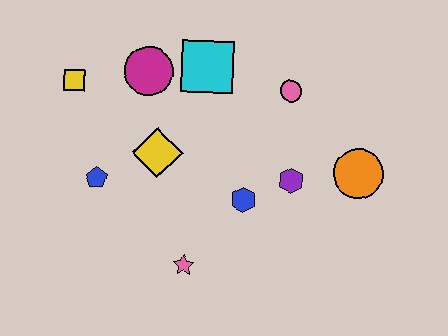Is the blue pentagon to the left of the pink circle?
Yes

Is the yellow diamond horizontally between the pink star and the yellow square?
Yes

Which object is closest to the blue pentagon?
The yellow diamond is closest to the blue pentagon.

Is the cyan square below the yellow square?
No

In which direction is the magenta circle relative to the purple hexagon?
The magenta circle is to the left of the purple hexagon.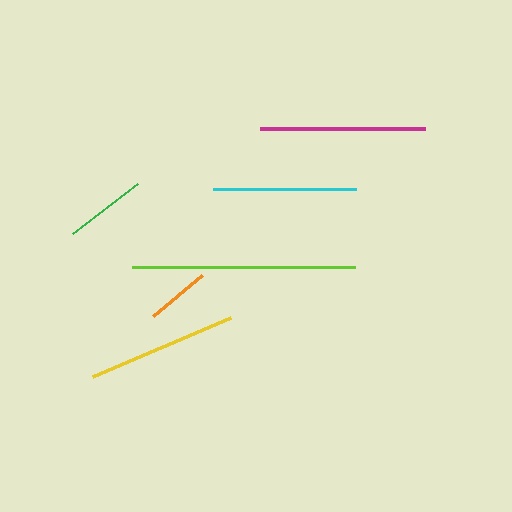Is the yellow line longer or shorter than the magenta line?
The magenta line is longer than the yellow line.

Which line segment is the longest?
The lime line is the longest at approximately 223 pixels.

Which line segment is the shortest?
The orange line is the shortest at approximately 64 pixels.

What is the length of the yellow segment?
The yellow segment is approximately 150 pixels long.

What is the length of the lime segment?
The lime segment is approximately 223 pixels long.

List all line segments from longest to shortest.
From longest to shortest: lime, magenta, yellow, cyan, green, orange.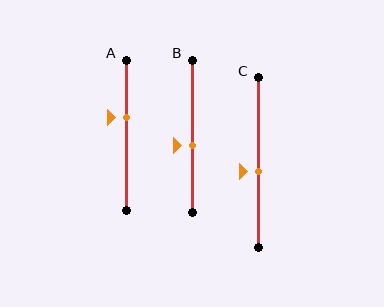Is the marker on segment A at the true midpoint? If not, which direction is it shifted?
No, the marker on segment A is shifted upward by about 12% of the segment length.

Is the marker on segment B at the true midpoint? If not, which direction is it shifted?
No, the marker on segment B is shifted downward by about 6% of the segment length.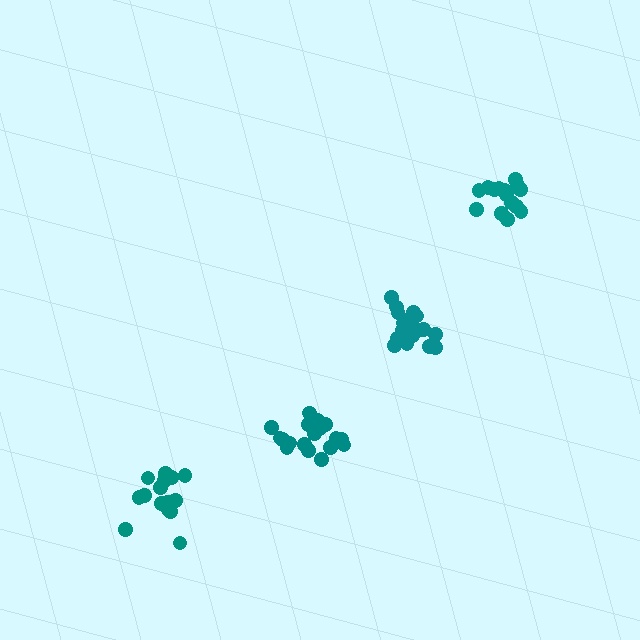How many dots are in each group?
Group 1: 16 dots, Group 2: 19 dots, Group 3: 15 dots, Group 4: 20 dots (70 total).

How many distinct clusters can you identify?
There are 4 distinct clusters.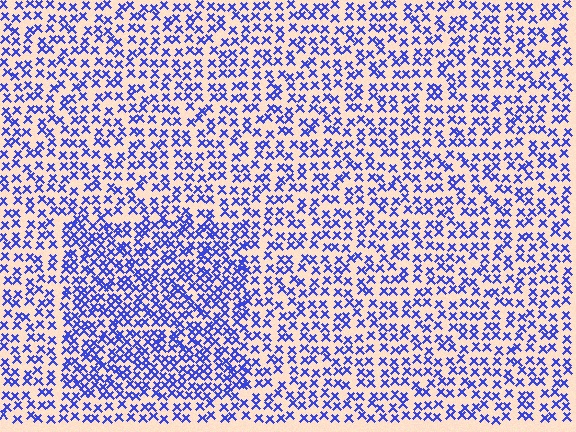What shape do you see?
I see a rectangle.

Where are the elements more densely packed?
The elements are more densely packed inside the rectangle boundary.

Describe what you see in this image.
The image contains small blue elements arranged at two different densities. A rectangle-shaped region is visible where the elements are more densely packed than the surrounding area.